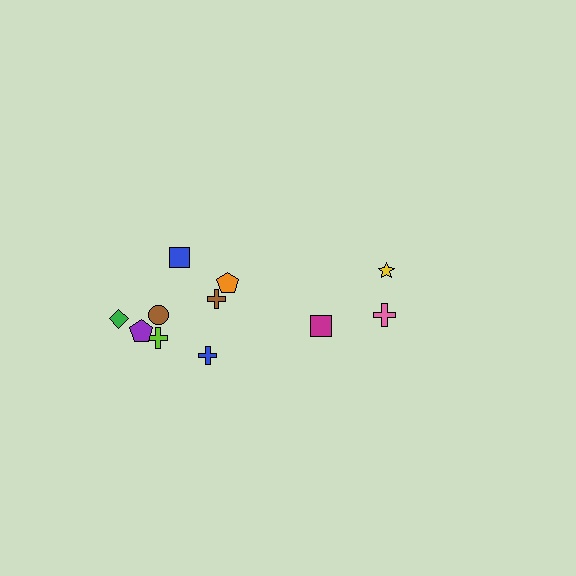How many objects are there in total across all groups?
There are 11 objects.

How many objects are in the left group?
There are 8 objects.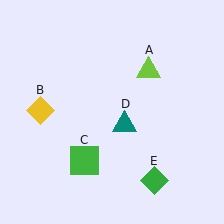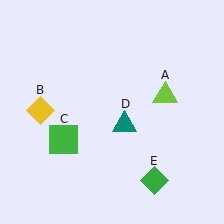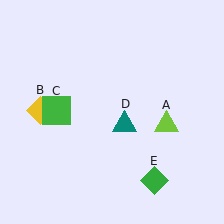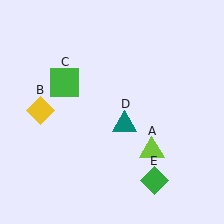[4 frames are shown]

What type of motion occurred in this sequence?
The lime triangle (object A), green square (object C) rotated clockwise around the center of the scene.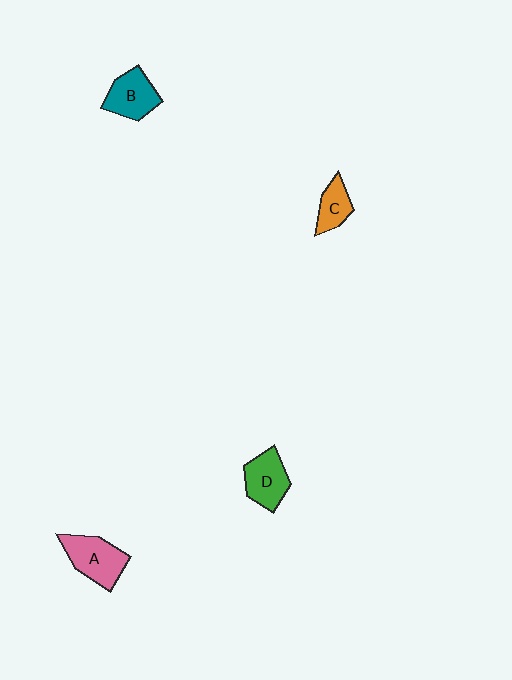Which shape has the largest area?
Shape A (pink).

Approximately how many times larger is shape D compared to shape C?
Approximately 1.4 times.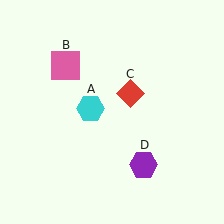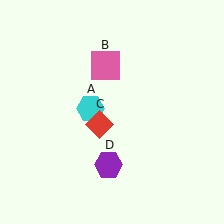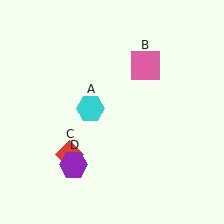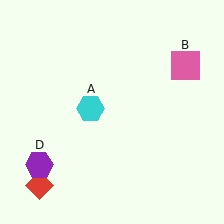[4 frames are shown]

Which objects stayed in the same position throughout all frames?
Cyan hexagon (object A) remained stationary.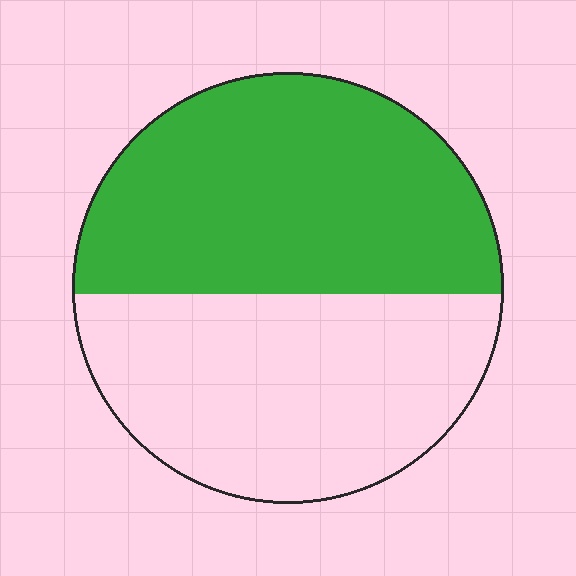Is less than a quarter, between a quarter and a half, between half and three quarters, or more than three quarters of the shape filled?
Between half and three quarters.